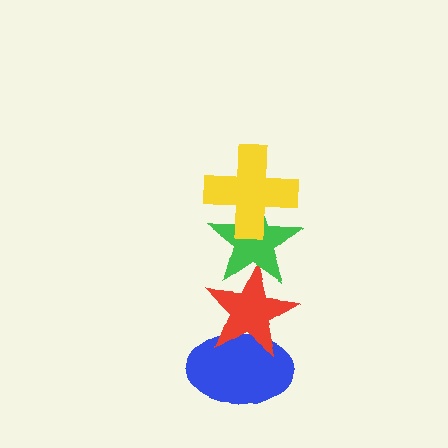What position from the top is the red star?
The red star is 3rd from the top.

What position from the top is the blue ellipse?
The blue ellipse is 4th from the top.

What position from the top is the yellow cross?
The yellow cross is 1st from the top.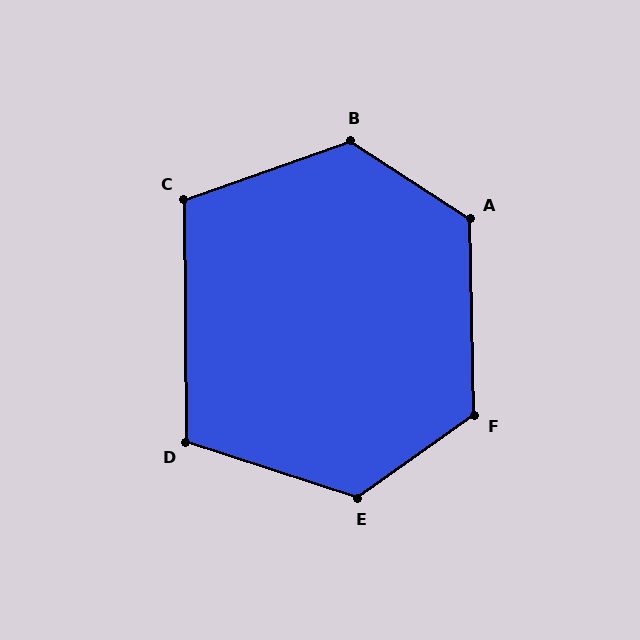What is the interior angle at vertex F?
Approximately 124 degrees (obtuse).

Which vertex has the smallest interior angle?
D, at approximately 108 degrees.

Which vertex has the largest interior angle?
B, at approximately 128 degrees.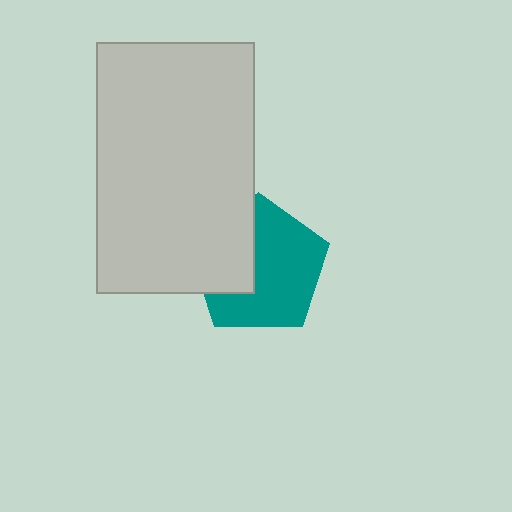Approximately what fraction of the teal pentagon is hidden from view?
Roughly 35% of the teal pentagon is hidden behind the light gray rectangle.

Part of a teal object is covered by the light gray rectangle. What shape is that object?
It is a pentagon.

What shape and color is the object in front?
The object in front is a light gray rectangle.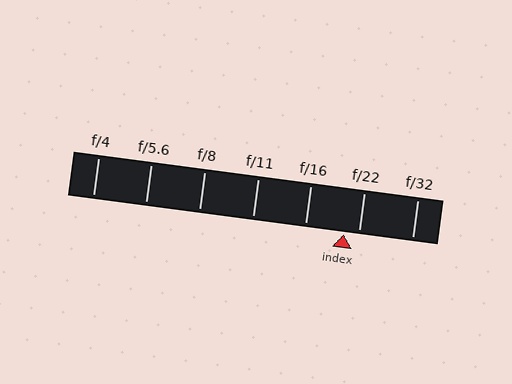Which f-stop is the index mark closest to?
The index mark is closest to f/22.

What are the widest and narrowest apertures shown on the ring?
The widest aperture shown is f/4 and the narrowest is f/32.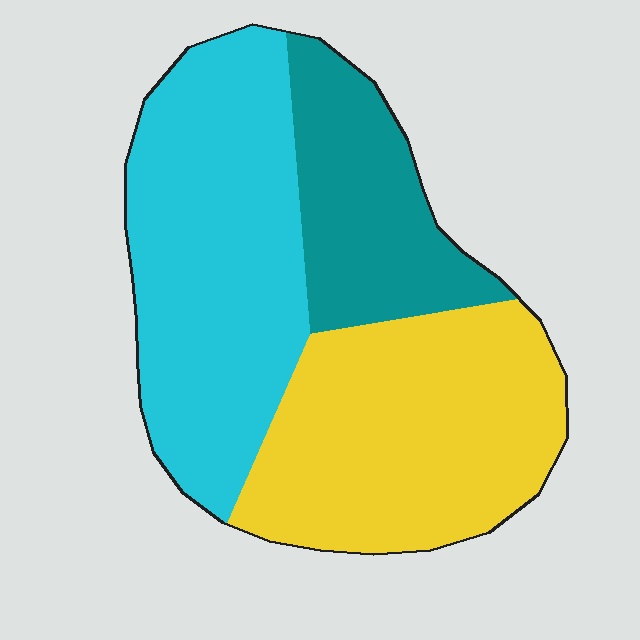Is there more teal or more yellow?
Yellow.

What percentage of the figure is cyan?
Cyan covers roughly 40% of the figure.